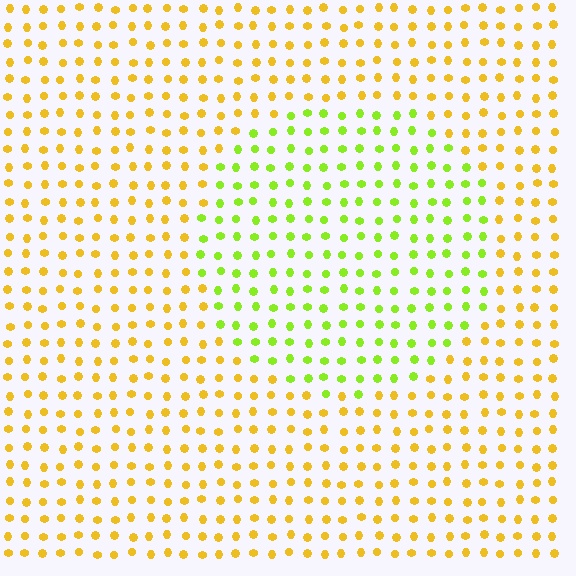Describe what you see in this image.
The image is filled with small yellow elements in a uniform arrangement. A circle-shaped region is visible where the elements are tinted to a slightly different hue, forming a subtle color boundary.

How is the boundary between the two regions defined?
The boundary is defined purely by a slight shift in hue (about 43 degrees). Spacing, size, and orientation are identical on both sides.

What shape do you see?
I see a circle.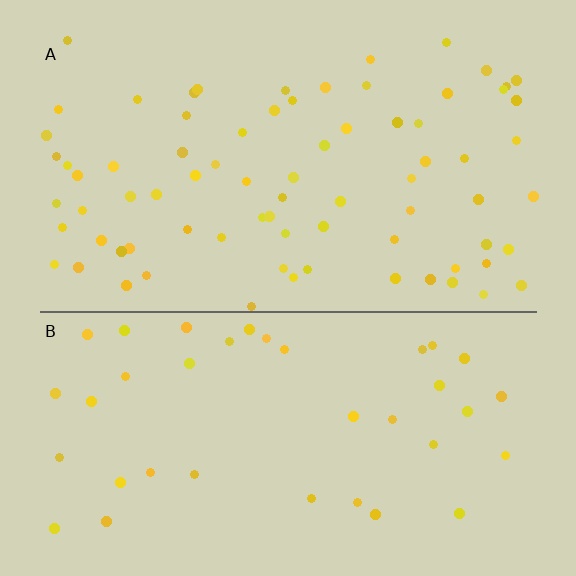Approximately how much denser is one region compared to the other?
Approximately 2.0× — region A over region B.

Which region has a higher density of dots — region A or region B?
A (the top).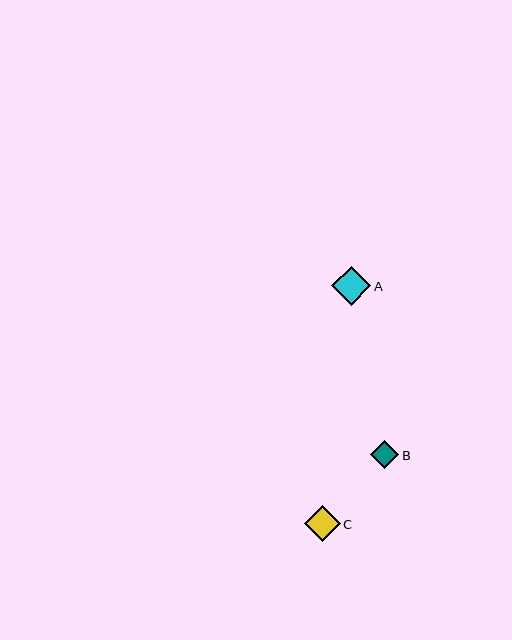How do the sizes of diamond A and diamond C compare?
Diamond A and diamond C are approximately the same size.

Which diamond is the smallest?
Diamond B is the smallest with a size of approximately 28 pixels.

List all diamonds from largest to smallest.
From largest to smallest: A, C, B.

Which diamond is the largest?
Diamond A is the largest with a size of approximately 39 pixels.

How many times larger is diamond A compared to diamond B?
Diamond A is approximately 1.4 times the size of diamond B.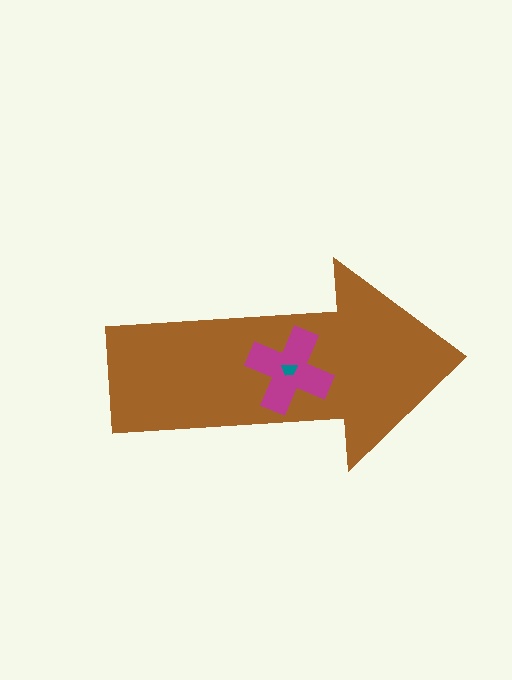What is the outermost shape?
The brown arrow.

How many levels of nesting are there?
3.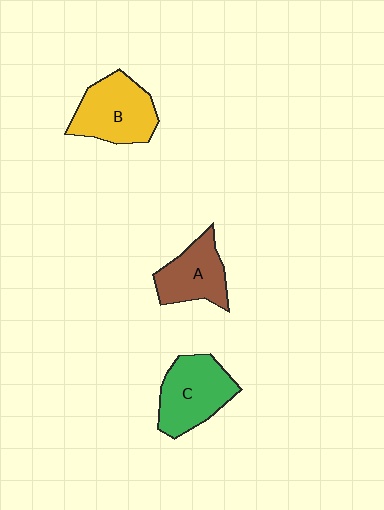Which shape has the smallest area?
Shape A (brown).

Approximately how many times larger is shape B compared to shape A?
Approximately 1.3 times.